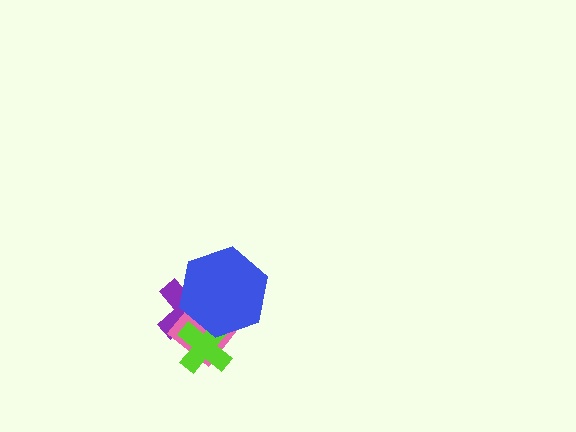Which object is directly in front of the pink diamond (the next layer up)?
The lime cross is directly in front of the pink diamond.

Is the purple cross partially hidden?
Yes, it is partially covered by another shape.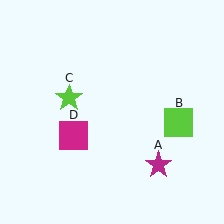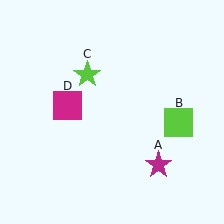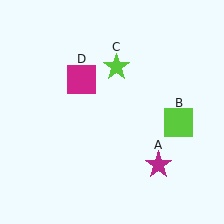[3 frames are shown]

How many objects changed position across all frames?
2 objects changed position: lime star (object C), magenta square (object D).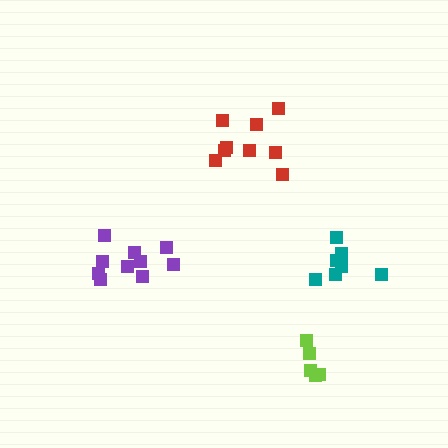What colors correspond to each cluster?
The clusters are colored: teal, lime, purple, red.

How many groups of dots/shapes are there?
There are 4 groups.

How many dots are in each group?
Group 1: 7 dots, Group 2: 5 dots, Group 3: 10 dots, Group 4: 9 dots (31 total).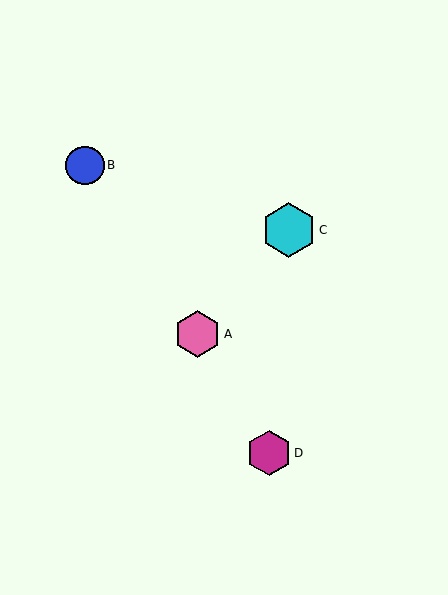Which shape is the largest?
The cyan hexagon (labeled C) is the largest.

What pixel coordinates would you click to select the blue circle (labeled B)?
Click at (85, 165) to select the blue circle B.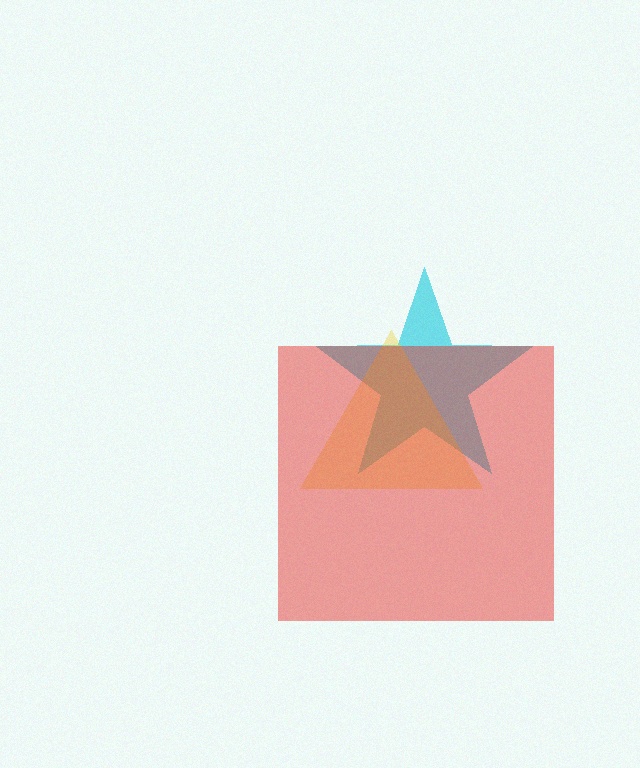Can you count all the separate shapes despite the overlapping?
Yes, there are 3 separate shapes.